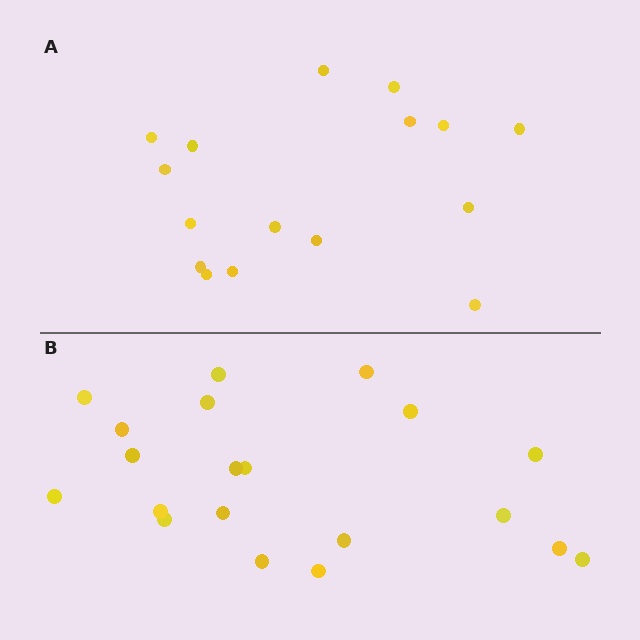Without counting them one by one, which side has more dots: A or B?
Region B (the bottom region) has more dots.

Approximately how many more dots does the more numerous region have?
Region B has about 4 more dots than region A.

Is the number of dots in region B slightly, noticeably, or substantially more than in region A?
Region B has noticeably more, but not dramatically so. The ratio is roughly 1.2 to 1.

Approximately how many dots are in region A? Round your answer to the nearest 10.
About 20 dots. (The exact count is 16, which rounds to 20.)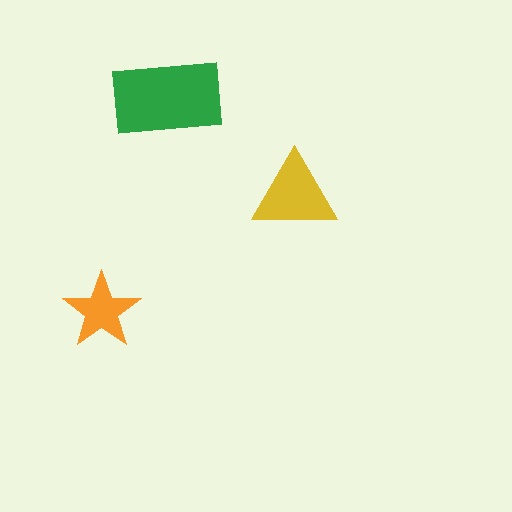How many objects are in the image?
There are 3 objects in the image.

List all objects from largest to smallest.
The green rectangle, the yellow triangle, the orange star.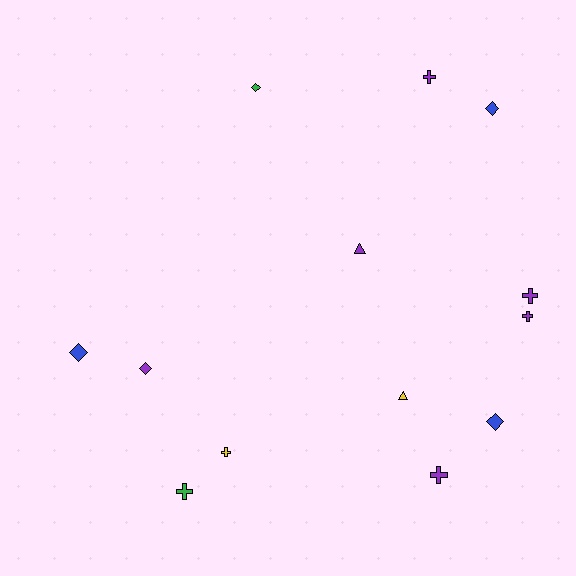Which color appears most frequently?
Purple, with 6 objects.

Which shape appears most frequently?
Cross, with 6 objects.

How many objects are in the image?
There are 13 objects.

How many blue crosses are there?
There are no blue crosses.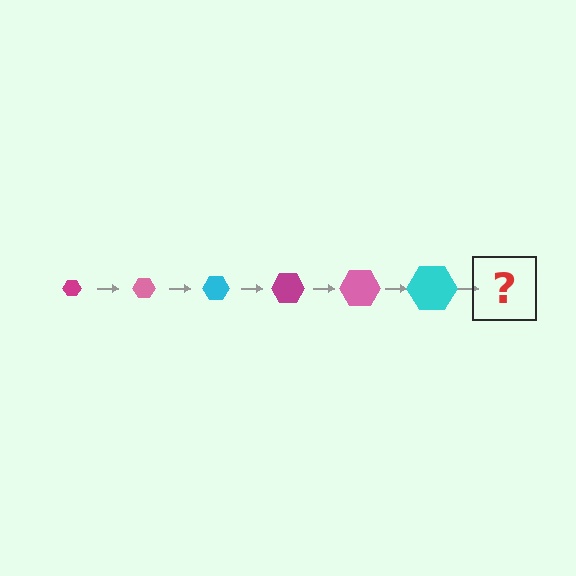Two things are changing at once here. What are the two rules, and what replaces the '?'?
The two rules are that the hexagon grows larger each step and the color cycles through magenta, pink, and cyan. The '?' should be a magenta hexagon, larger than the previous one.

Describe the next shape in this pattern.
It should be a magenta hexagon, larger than the previous one.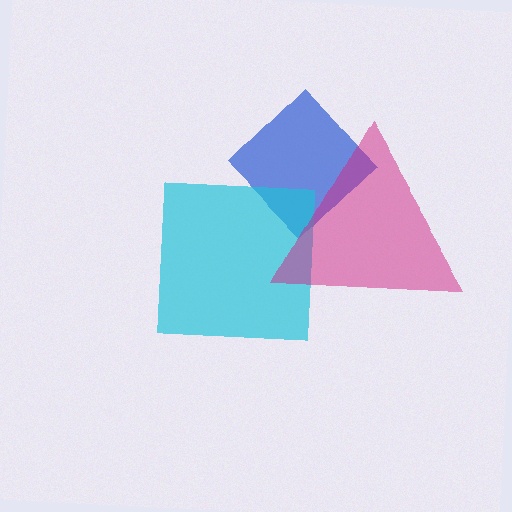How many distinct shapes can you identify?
There are 3 distinct shapes: a blue diamond, a cyan square, a magenta triangle.